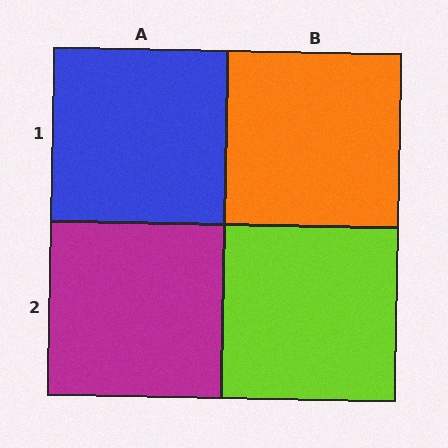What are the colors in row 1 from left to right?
Blue, orange.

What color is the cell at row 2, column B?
Lime.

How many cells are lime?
1 cell is lime.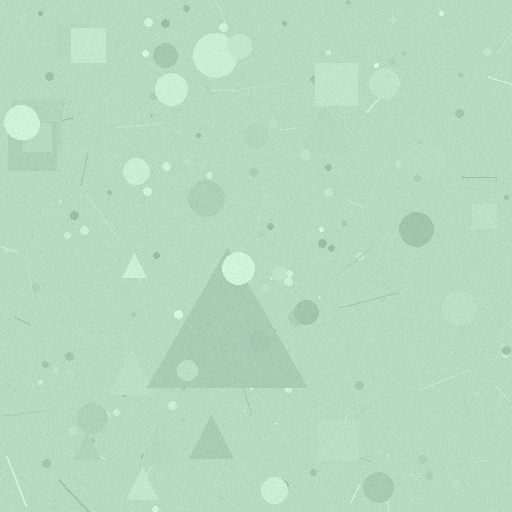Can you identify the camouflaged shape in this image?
The camouflaged shape is a triangle.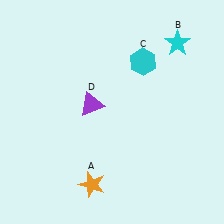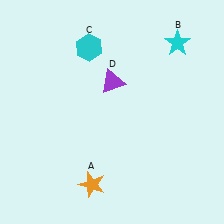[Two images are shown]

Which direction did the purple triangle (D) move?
The purple triangle (D) moved up.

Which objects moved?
The objects that moved are: the cyan hexagon (C), the purple triangle (D).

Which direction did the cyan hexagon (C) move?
The cyan hexagon (C) moved left.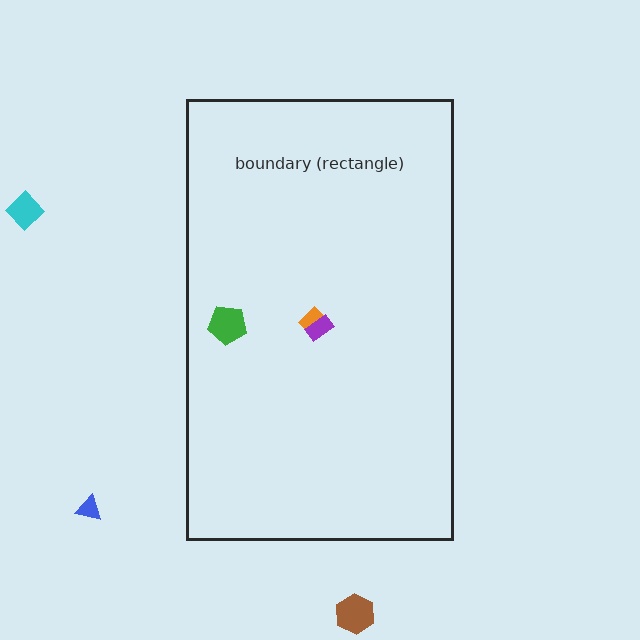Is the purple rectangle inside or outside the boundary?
Inside.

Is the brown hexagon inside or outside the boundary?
Outside.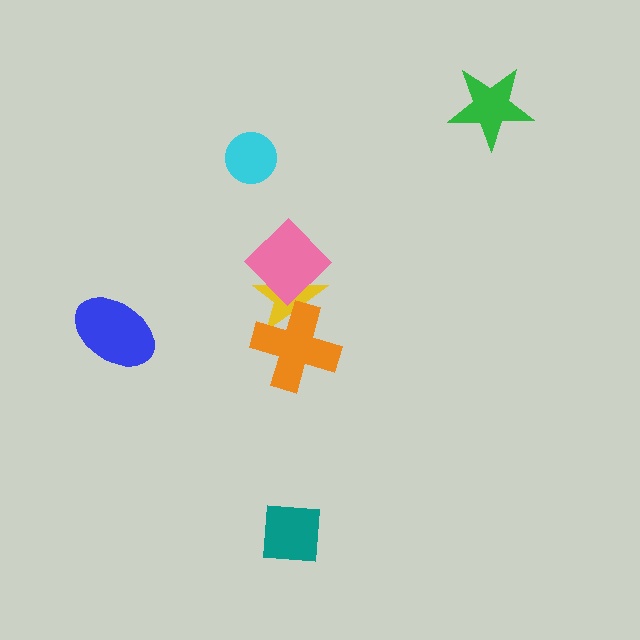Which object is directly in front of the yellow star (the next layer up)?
The orange cross is directly in front of the yellow star.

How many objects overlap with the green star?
0 objects overlap with the green star.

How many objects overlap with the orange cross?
1 object overlaps with the orange cross.